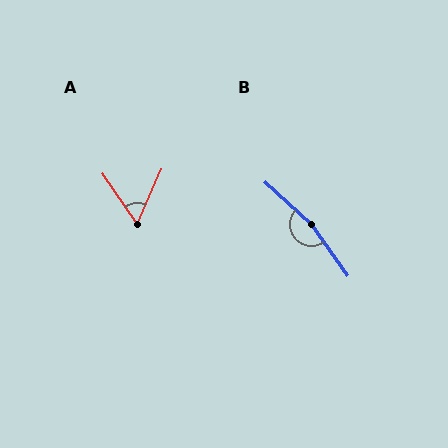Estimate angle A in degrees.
Approximately 58 degrees.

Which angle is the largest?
B, at approximately 168 degrees.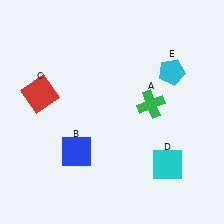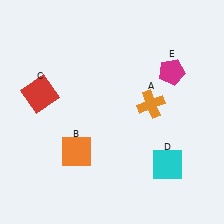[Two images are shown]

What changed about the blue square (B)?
In Image 1, B is blue. In Image 2, it changed to orange.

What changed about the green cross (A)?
In Image 1, A is green. In Image 2, it changed to orange.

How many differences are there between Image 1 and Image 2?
There are 3 differences between the two images.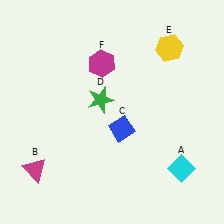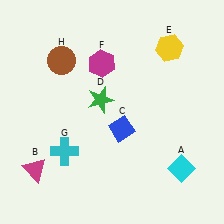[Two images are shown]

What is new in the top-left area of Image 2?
A brown circle (H) was added in the top-left area of Image 2.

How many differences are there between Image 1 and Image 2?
There are 2 differences between the two images.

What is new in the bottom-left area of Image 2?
A cyan cross (G) was added in the bottom-left area of Image 2.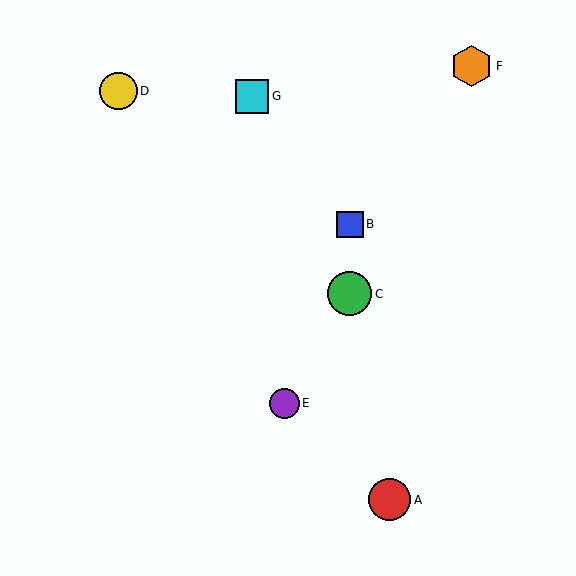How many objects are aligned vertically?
2 objects (B, C) are aligned vertically.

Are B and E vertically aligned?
No, B is at x≈350 and E is at x≈285.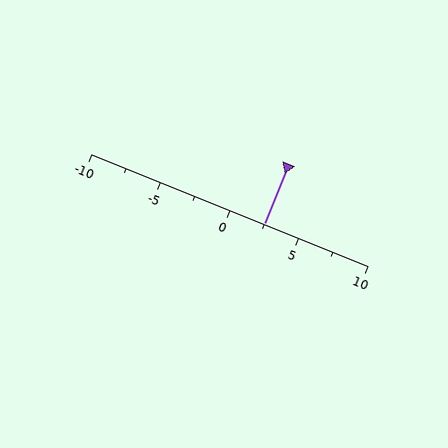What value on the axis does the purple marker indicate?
The marker indicates approximately 2.5.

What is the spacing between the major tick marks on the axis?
The major ticks are spaced 5 apart.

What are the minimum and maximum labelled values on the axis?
The axis runs from -10 to 10.